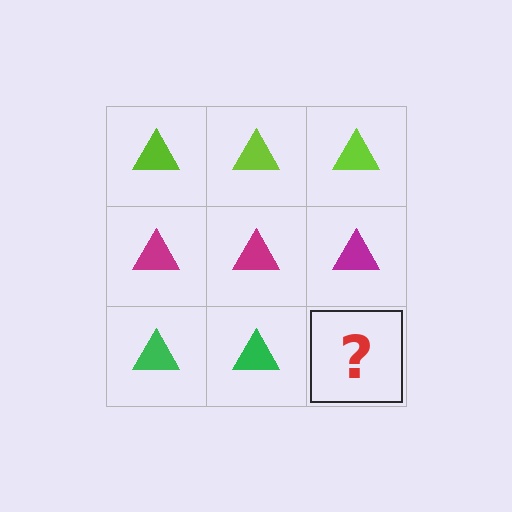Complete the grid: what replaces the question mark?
The question mark should be replaced with a green triangle.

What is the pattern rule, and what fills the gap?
The rule is that each row has a consistent color. The gap should be filled with a green triangle.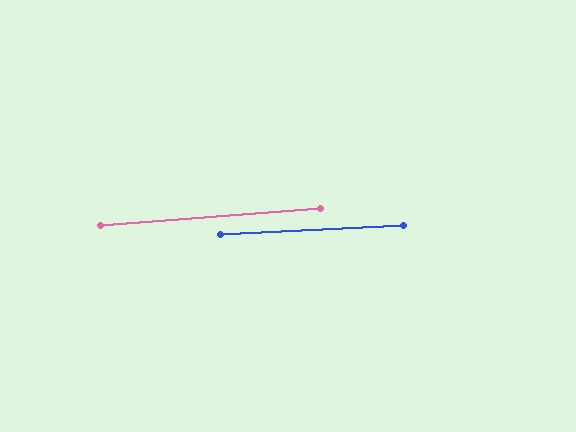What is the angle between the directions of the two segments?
Approximately 2 degrees.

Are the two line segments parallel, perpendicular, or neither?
Parallel — their directions differ by only 1.6°.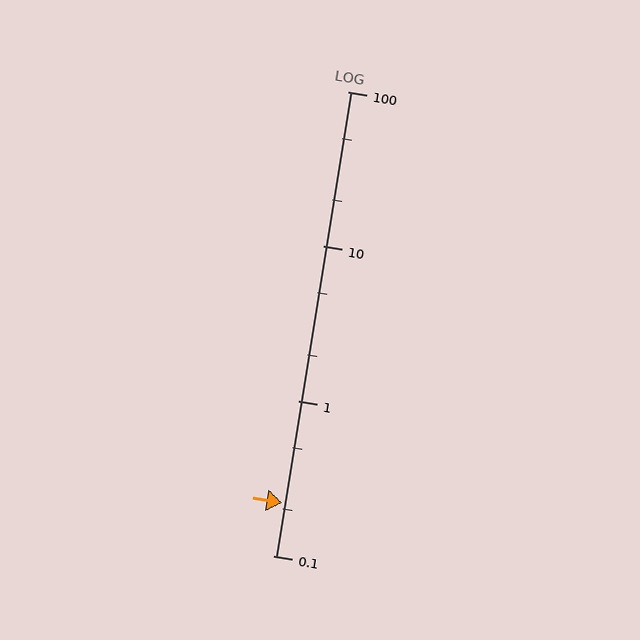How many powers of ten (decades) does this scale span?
The scale spans 3 decades, from 0.1 to 100.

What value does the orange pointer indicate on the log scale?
The pointer indicates approximately 0.22.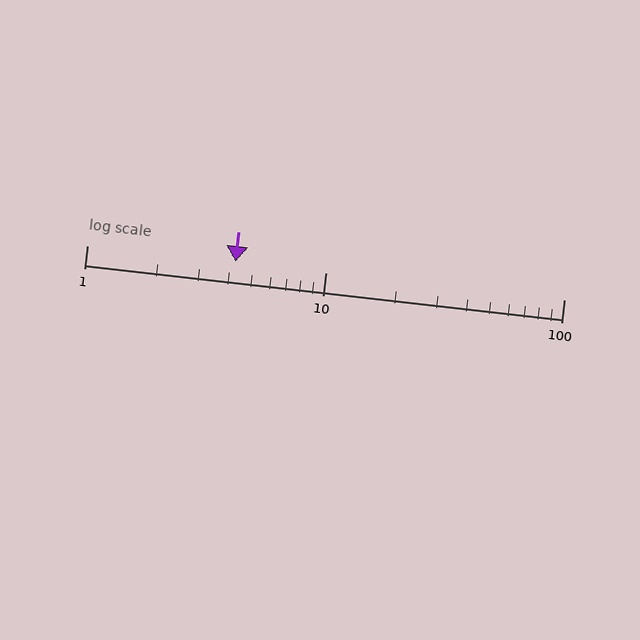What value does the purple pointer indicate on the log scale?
The pointer indicates approximately 4.2.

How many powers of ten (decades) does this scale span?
The scale spans 2 decades, from 1 to 100.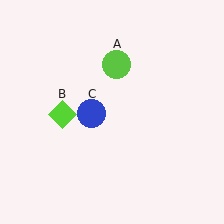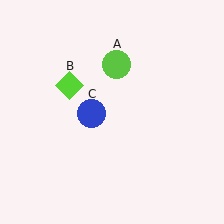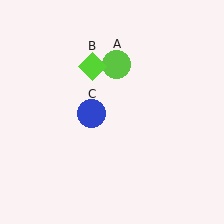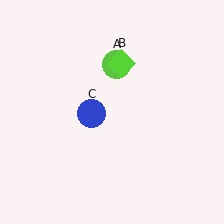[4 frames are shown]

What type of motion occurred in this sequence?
The lime diamond (object B) rotated clockwise around the center of the scene.